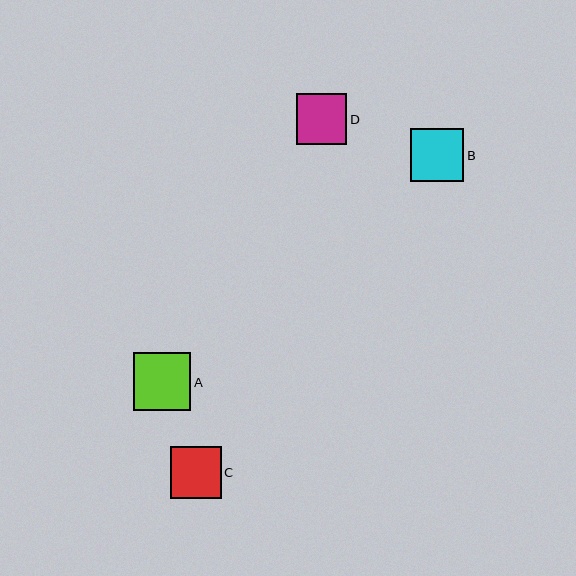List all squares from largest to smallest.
From largest to smallest: A, B, C, D.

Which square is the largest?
Square A is the largest with a size of approximately 57 pixels.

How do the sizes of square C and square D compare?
Square C and square D are approximately the same size.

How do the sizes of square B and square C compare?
Square B and square C are approximately the same size.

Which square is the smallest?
Square D is the smallest with a size of approximately 50 pixels.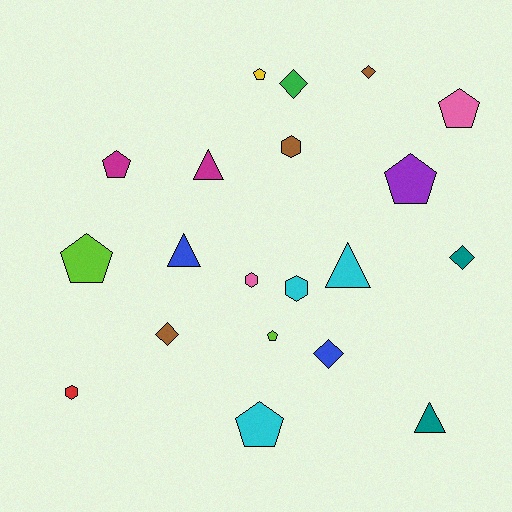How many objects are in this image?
There are 20 objects.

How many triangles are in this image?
There are 4 triangles.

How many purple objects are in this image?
There is 1 purple object.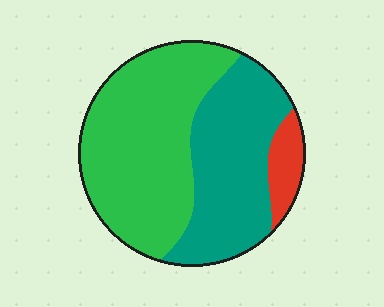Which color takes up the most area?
Green, at roughly 55%.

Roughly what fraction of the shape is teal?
Teal takes up between a third and a half of the shape.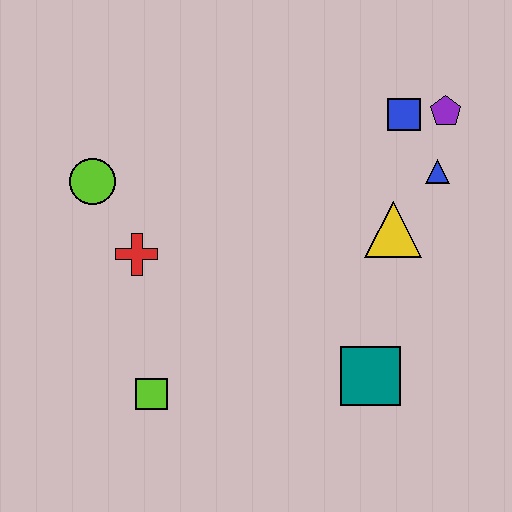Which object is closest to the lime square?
The red cross is closest to the lime square.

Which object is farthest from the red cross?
The purple pentagon is farthest from the red cross.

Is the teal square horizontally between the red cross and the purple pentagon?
Yes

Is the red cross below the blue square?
Yes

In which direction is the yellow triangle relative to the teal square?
The yellow triangle is above the teal square.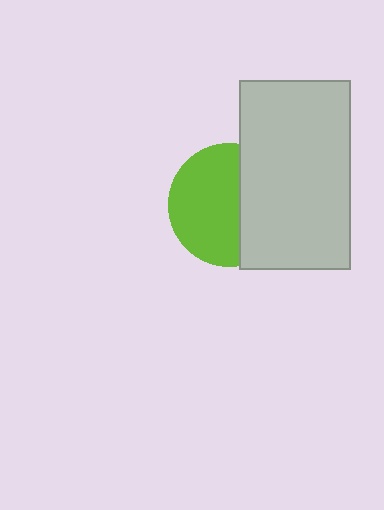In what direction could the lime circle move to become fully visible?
The lime circle could move left. That would shift it out from behind the light gray rectangle entirely.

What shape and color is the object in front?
The object in front is a light gray rectangle.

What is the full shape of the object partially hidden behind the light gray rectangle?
The partially hidden object is a lime circle.